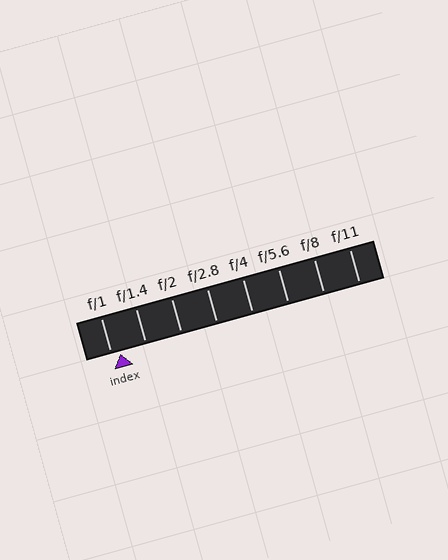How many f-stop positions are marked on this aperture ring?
There are 8 f-stop positions marked.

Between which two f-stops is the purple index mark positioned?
The index mark is between f/1 and f/1.4.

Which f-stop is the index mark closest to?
The index mark is closest to f/1.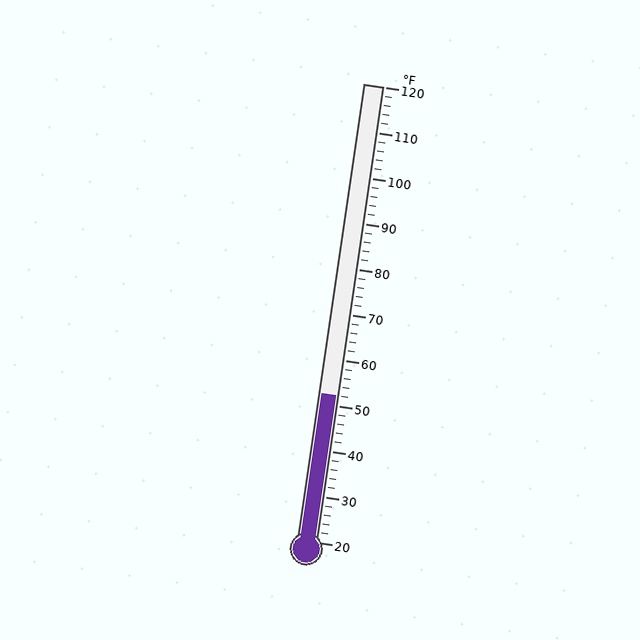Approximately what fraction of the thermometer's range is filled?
The thermometer is filled to approximately 30% of its range.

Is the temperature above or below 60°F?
The temperature is below 60°F.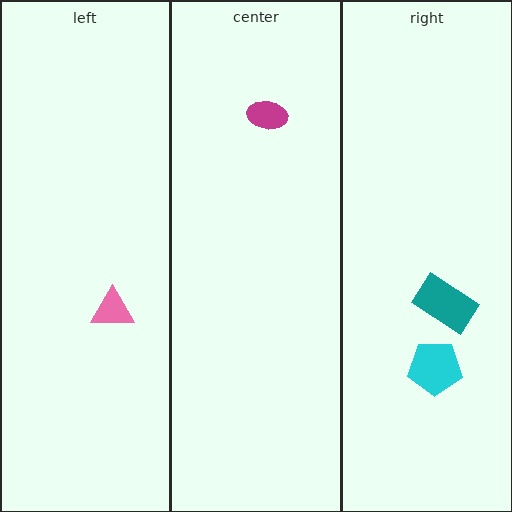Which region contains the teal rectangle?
The right region.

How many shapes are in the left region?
1.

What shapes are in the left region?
The pink triangle.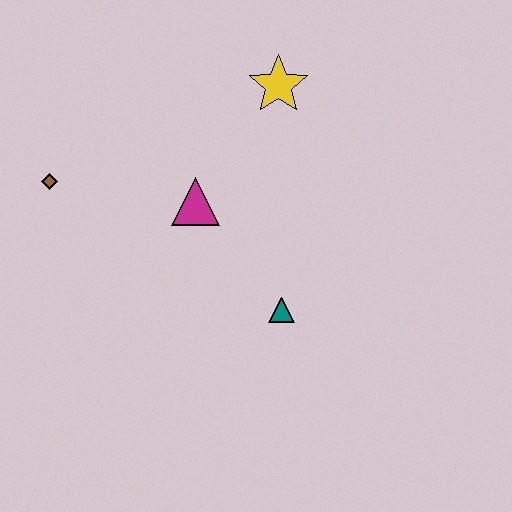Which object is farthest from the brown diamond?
The teal triangle is farthest from the brown diamond.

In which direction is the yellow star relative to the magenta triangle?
The yellow star is above the magenta triangle.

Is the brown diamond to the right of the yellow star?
No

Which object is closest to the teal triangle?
The magenta triangle is closest to the teal triangle.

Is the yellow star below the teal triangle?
No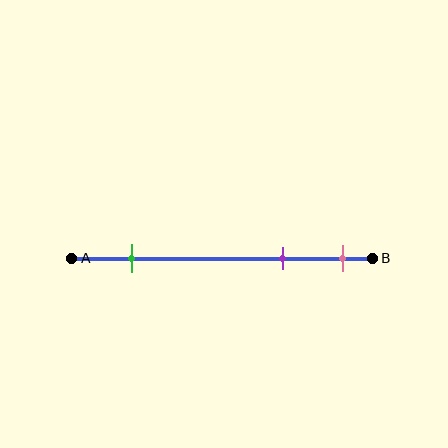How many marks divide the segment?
There are 3 marks dividing the segment.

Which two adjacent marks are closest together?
The purple and pink marks are the closest adjacent pair.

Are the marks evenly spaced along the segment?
No, the marks are not evenly spaced.